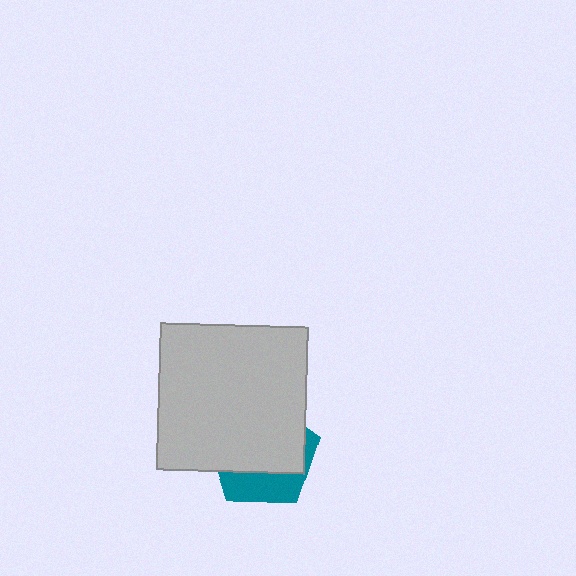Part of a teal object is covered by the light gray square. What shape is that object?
It is a pentagon.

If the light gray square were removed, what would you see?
You would see the complete teal pentagon.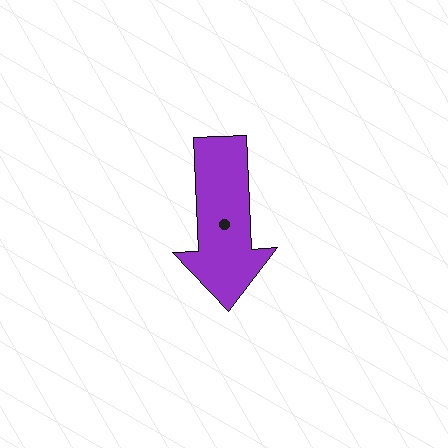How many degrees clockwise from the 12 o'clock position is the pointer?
Approximately 177 degrees.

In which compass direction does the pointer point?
South.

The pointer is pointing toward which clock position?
Roughly 6 o'clock.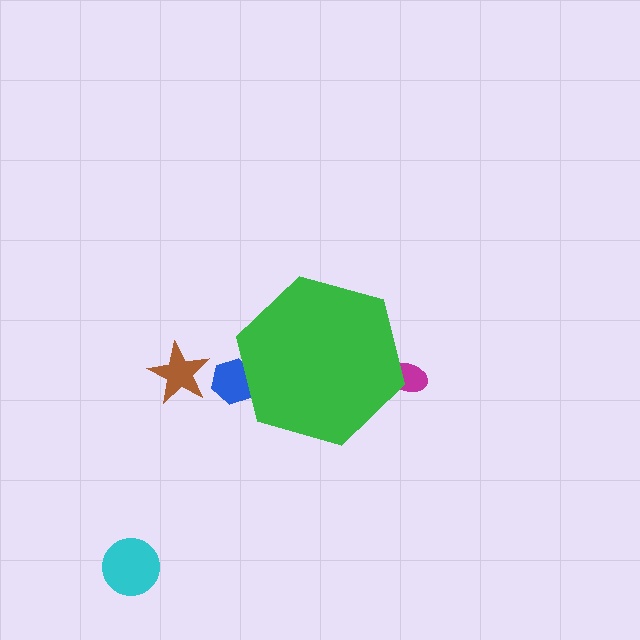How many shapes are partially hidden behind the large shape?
2 shapes are partially hidden.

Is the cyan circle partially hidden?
No, the cyan circle is fully visible.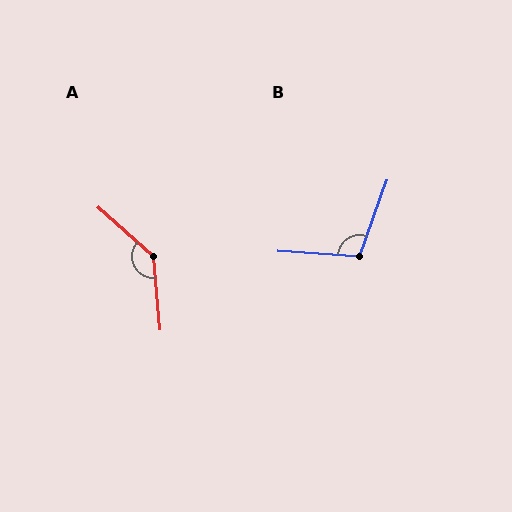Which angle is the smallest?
B, at approximately 106 degrees.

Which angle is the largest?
A, at approximately 136 degrees.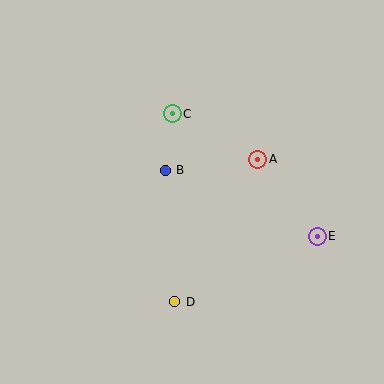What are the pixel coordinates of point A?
Point A is at (258, 159).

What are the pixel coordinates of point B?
Point B is at (165, 170).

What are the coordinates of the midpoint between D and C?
The midpoint between D and C is at (174, 208).